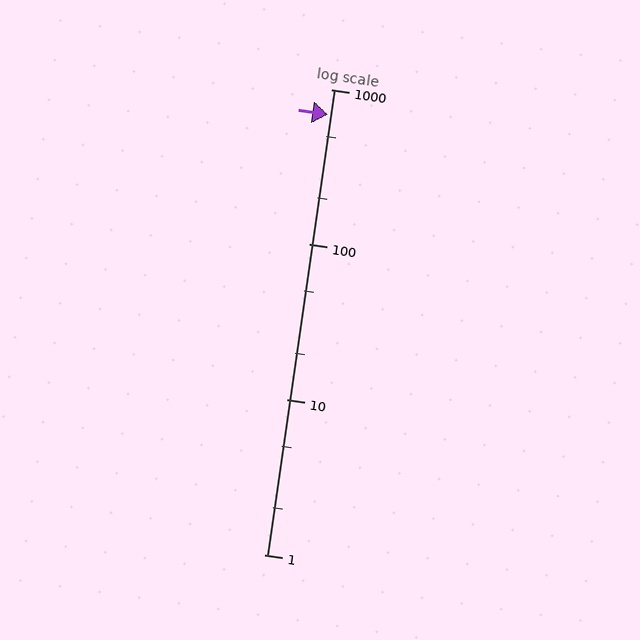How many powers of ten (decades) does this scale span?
The scale spans 3 decades, from 1 to 1000.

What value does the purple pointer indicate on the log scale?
The pointer indicates approximately 690.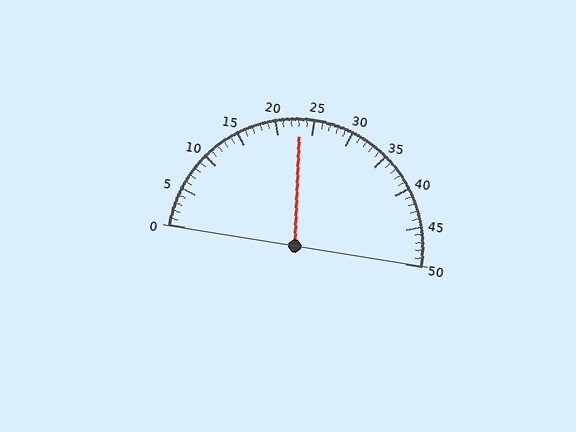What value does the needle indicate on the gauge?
The needle indicates approximately 23.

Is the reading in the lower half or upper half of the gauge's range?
The reading is in the lower half of the range (0 to 50).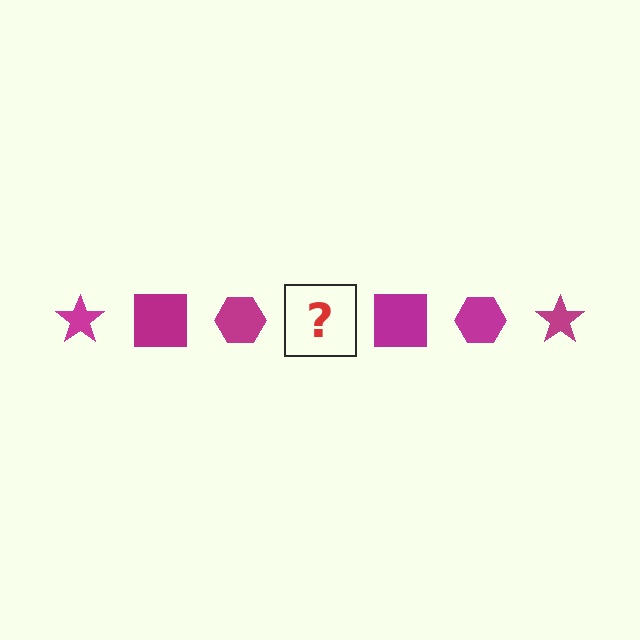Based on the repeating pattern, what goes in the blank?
The blank should be a magenta star.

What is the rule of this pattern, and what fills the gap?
The rule is that the pattern cycles through star, square, hexagon shapes in magenta. The gap should be filled with a magenta star.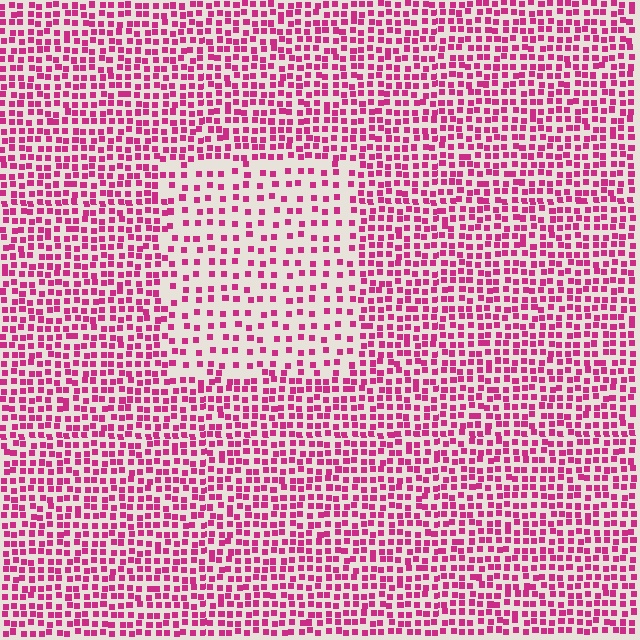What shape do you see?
I see a rectangle.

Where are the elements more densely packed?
The elements are more densely packed outside the rectangle boundary.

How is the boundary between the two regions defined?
The boundary is defined by a change in element density (approximately 2.0x ratio). All elements are the same color, size, and shape.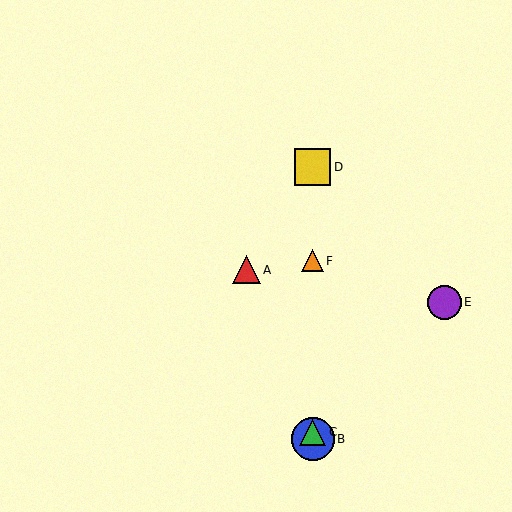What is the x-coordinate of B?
Object B is at x≈313.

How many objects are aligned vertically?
4 objects (B, C, D, F) are aligned vertically.